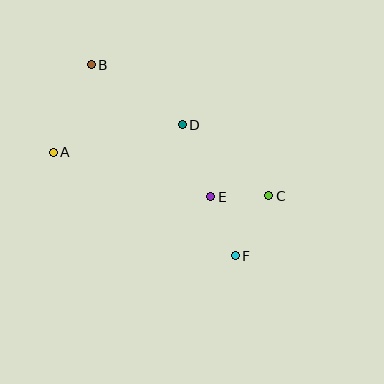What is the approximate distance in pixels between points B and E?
The distance between B and E is approximately 178 pixels.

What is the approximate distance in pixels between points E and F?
The distance between E and F is approximately 64 pixels.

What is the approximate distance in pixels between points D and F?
The distance between D and F is approximately 141 pixels.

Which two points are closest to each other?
Points C and E are closest to each other.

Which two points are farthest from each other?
Points B and F are farthest from each other.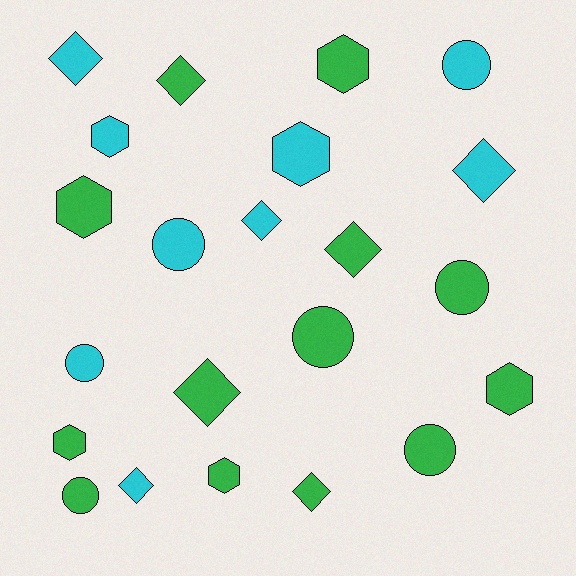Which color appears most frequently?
Green, with 13 objects.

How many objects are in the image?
There are 22 objects.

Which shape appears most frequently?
Diamond, with 8 objects.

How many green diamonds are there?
There are 4 green diamonds.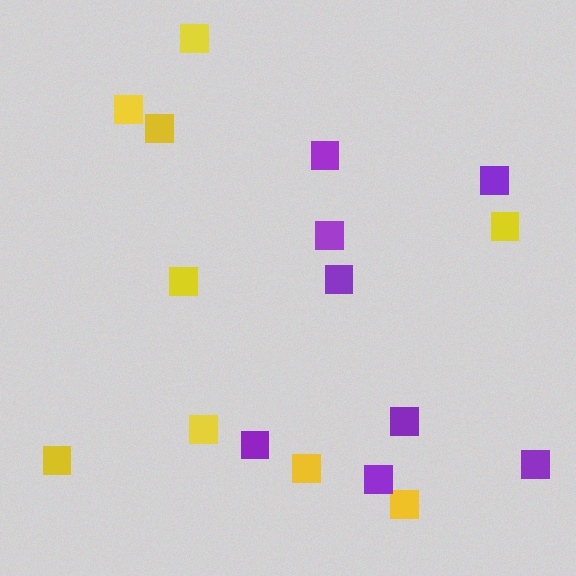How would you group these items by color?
There are 2 groups: one group of yellow squares (9) and one group of purple squares (8).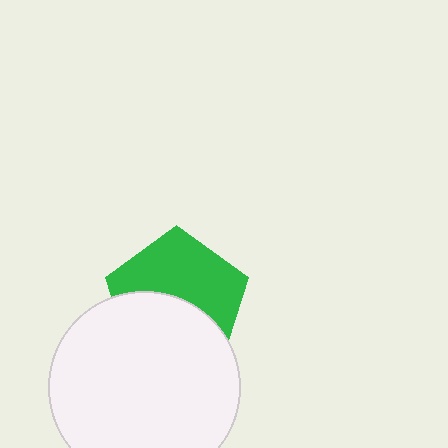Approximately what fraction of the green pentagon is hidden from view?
Roughly 47% of the green pentagon is hidden behind the white circle.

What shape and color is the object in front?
The object in front is a white circle.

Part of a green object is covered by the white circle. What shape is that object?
It is a pentagon.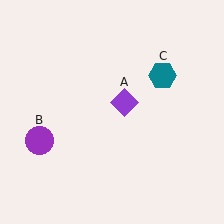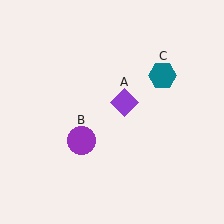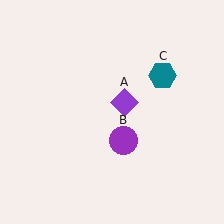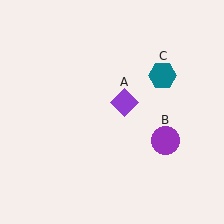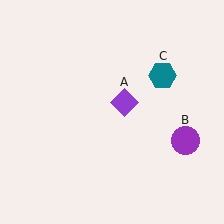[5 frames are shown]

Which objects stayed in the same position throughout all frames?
Purple diamond (object A) and teal hexagon (object C) remained stationary.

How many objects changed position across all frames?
1 object changed position: purple circle (object B).